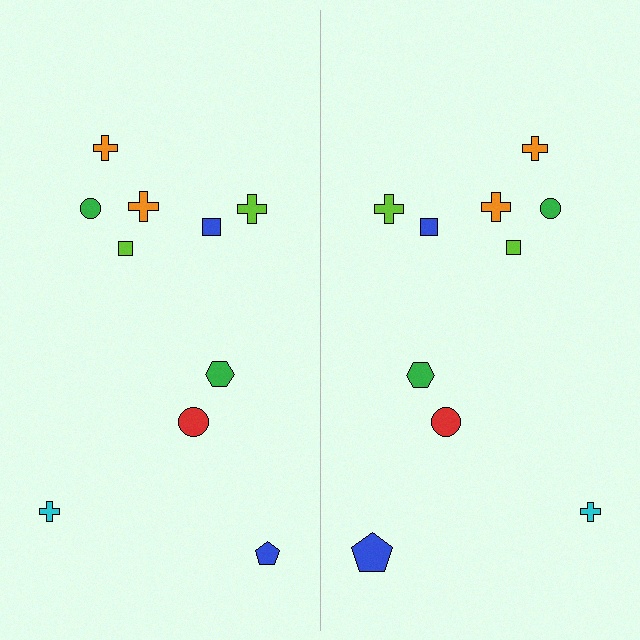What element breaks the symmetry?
The blue pentagon on the right side has a different size than its mirror counterpart.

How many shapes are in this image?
There are 20 shapes in this image.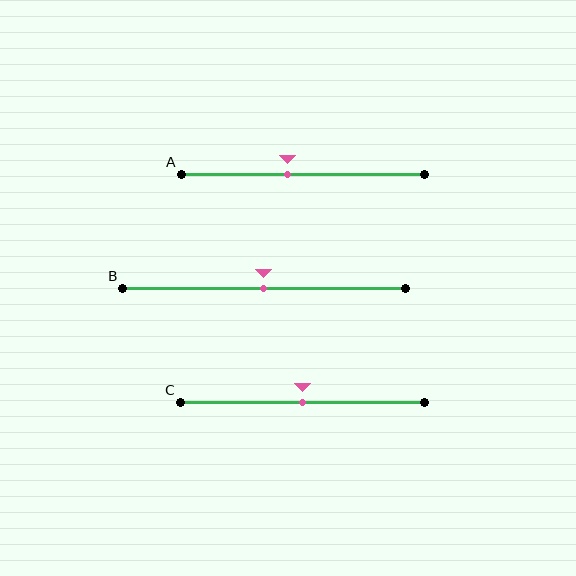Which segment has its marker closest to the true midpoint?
Segment B has its marker closest to the true midpoint.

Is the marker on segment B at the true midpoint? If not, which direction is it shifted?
Yes, the marker on segment B is at the true midpoint.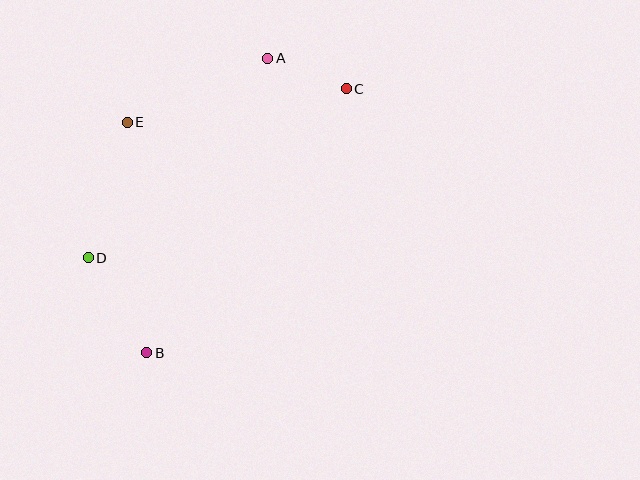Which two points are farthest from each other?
Points B and C are farthest from each other.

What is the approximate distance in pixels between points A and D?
The distance between A and D is approximately 268 pixels.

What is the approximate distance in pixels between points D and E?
The distance between D and E is approximately 141 pixels.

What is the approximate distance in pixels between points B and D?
The distance between B and D is approximately 111 pixels.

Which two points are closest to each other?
Points A and C are closest to each other.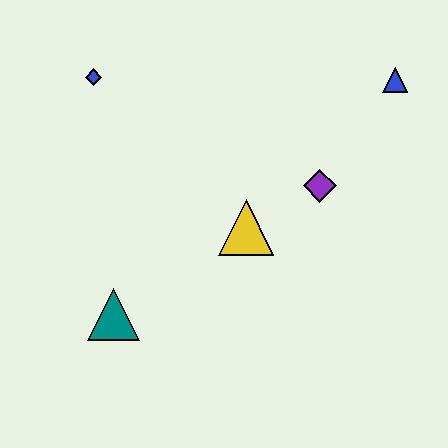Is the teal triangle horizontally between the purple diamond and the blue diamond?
Yes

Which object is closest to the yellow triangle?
The purple diamond is closest to the yellow triangle.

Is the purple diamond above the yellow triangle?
Yes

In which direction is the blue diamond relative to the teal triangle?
The blue diamond is above the teal triangle.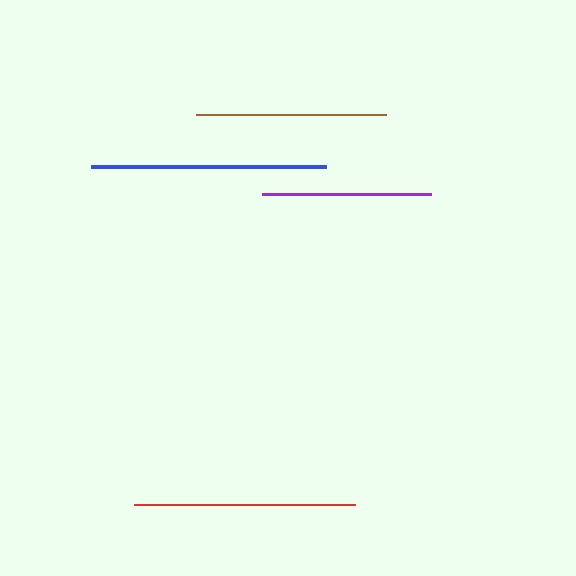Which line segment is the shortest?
The purple line is the shortest at approximately 169 pixels.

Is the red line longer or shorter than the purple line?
The red line is longer than the purple line.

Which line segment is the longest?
The blue line is the longest at approximately 236 pixels.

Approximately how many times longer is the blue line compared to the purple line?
The blue line is approximately 1.4 times the length of the purple line.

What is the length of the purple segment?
The purple segment is approximately 169 pixels long.